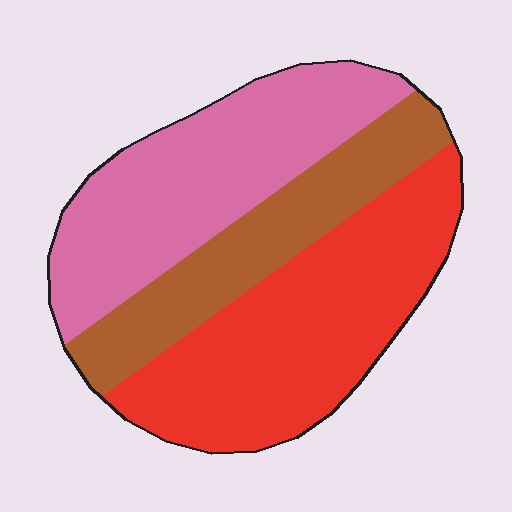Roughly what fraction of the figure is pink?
Pink takes up about one third (1/3) of the figure.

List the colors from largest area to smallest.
From largest to smallest: red, pink, brown.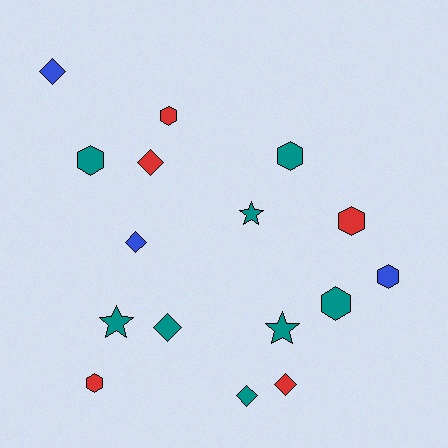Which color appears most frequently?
Teal, with 8 objects.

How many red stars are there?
There are no red stars.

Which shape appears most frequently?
Hexagon, with 7 objects.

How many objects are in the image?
There are 16 objects.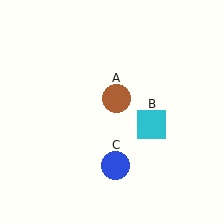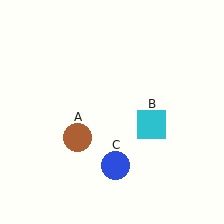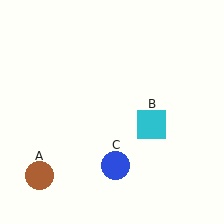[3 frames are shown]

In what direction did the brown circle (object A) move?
The brown circle (object A) moved down and to the left.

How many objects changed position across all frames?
1 object changed position: brown circle (object A).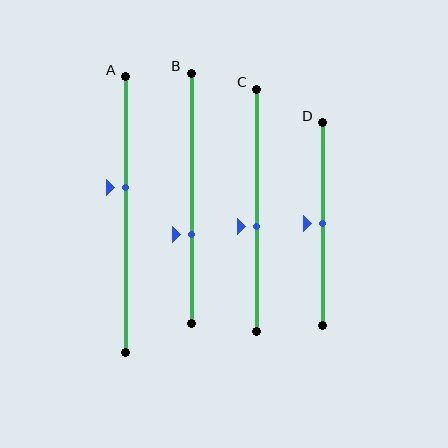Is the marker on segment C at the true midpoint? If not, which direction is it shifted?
No, the marker on segment C is shifted downward by about 7% of the segment length.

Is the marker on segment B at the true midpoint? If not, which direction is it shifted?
No, the marker on segment B is shifted downward by about 14% of the segment length.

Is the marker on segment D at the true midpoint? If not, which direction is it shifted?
Yes, the marker on segment D is at the true midpoint.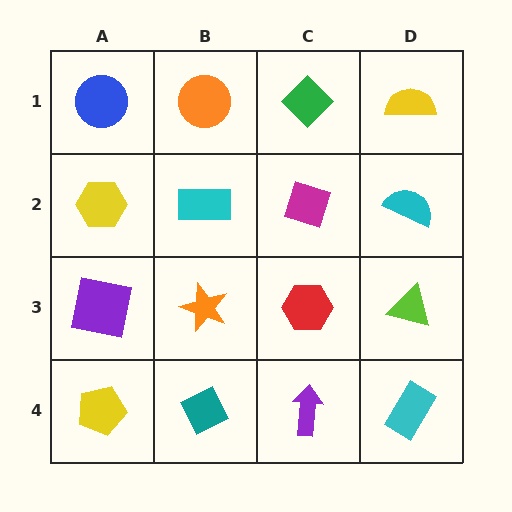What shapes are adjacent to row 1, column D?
A cyan semicircle (row 2, column D), a green diamond (row 1, column C).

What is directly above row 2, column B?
An orange circle.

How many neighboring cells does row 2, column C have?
4.